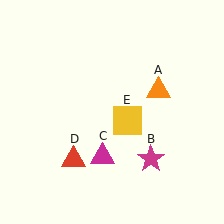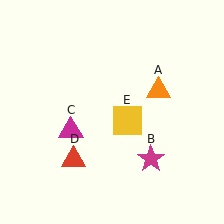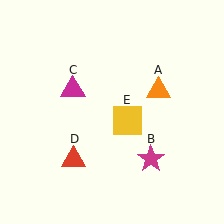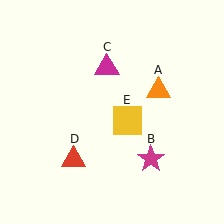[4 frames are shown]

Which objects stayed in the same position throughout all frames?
Orange triangle (object A) and magenta star (object B) and red triangle (object D) and yellow square (object E) remained stationary.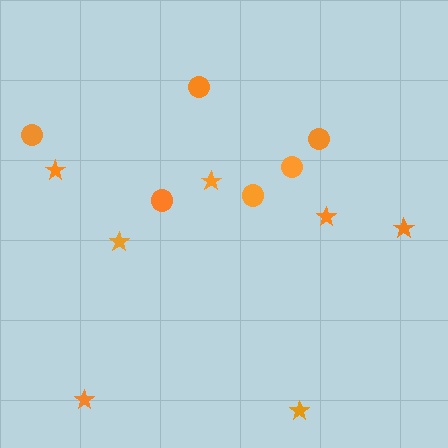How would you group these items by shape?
There are 2 groups: one group of circles (6) and one group of stars (7).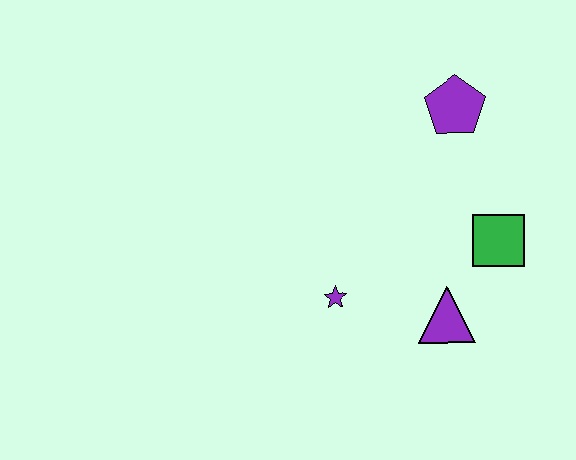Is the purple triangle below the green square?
Yes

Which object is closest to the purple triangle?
The green square is closest to the purple triangle.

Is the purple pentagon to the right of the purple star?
Yes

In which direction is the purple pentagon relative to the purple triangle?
The purple pentagon is above the purple triangle.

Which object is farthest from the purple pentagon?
The purple star is farthest from the purple pentagon.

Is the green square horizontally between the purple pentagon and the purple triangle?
No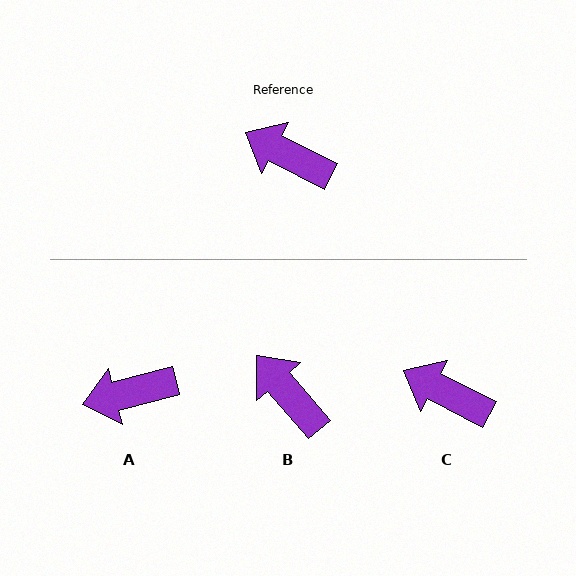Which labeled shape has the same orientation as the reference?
C.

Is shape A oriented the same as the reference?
No, it is off by about 41 degrees.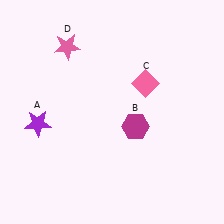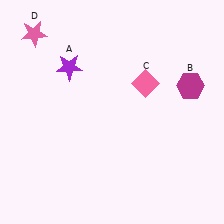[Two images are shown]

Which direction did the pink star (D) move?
The pink star (D) moved left.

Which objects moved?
The objects that moved are: the purple star (A), the magenta hexagon (B), the pink star (D).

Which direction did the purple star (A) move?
The purple star (A) moved up.